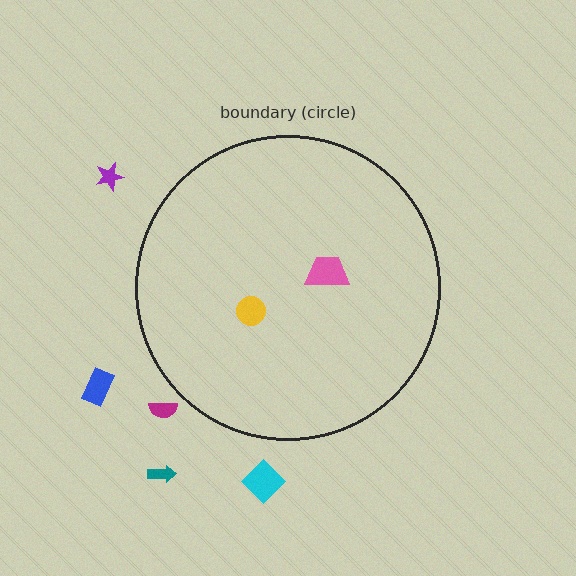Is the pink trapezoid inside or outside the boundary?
Inside.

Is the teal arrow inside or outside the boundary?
Outside.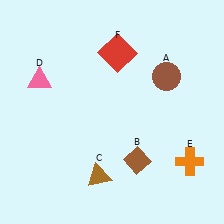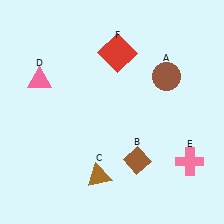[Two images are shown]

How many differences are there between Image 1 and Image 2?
There is 1 difference between the two images.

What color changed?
The cross (E) changed from orange in Image 1 to pink in Image 2.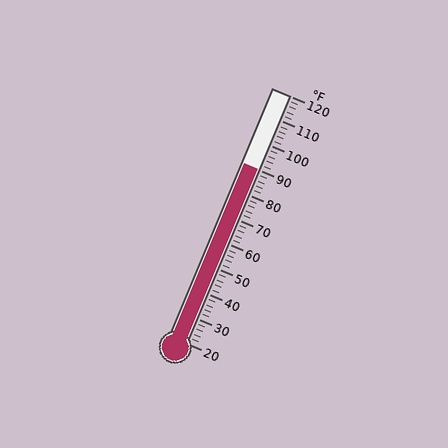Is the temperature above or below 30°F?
The temperature is above 30°F.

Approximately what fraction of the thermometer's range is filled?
The thermometer is filled to approximately 70% of its range.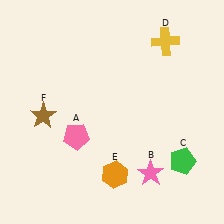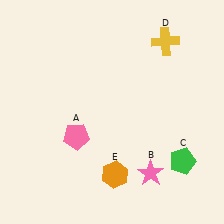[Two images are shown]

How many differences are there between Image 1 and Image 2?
There is 1 difference between the two images.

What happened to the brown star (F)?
The brown star (F) was removed in Image 2. It was in the bottom-left area of Image 1.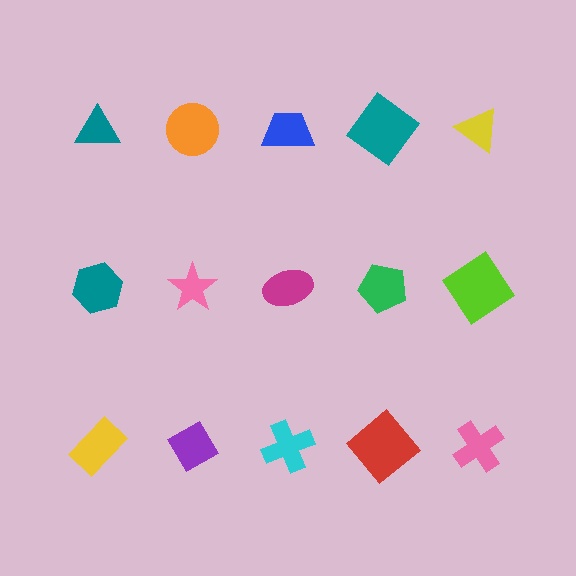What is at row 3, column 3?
A cyan cross.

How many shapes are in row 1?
5 shapes.